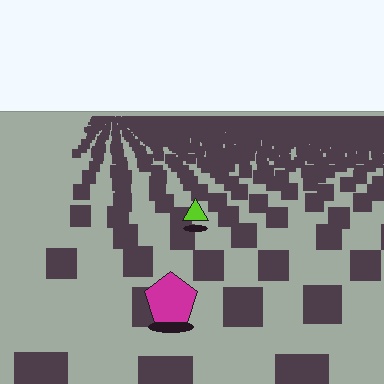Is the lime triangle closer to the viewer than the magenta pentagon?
No. The magenta pentagon is closer — you can tell from the texture gradient: the ground texture is coarser near it.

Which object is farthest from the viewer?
The lime triangle is farthest from the viewer. It appears smaller and the ground texture around it is denser.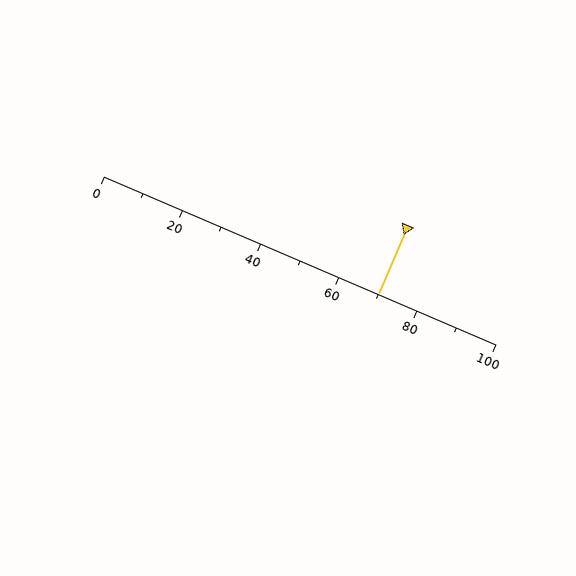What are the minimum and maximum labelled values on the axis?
The axis runs from 0 to 100.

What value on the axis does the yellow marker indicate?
The marker indicates approximately 70.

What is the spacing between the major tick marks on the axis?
The major ticks are spaced 20 apart.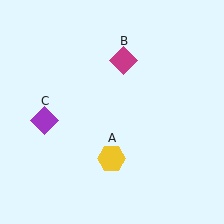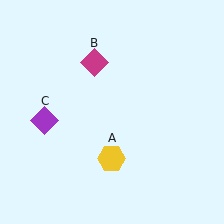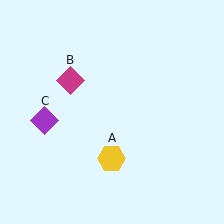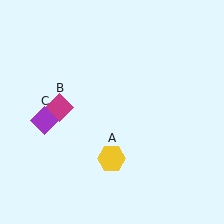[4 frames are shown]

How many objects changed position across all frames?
1 object changed position: magenta diamond (object B).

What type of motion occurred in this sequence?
The magenta diamond (object B) rotated counterclockwise around the center of the scene.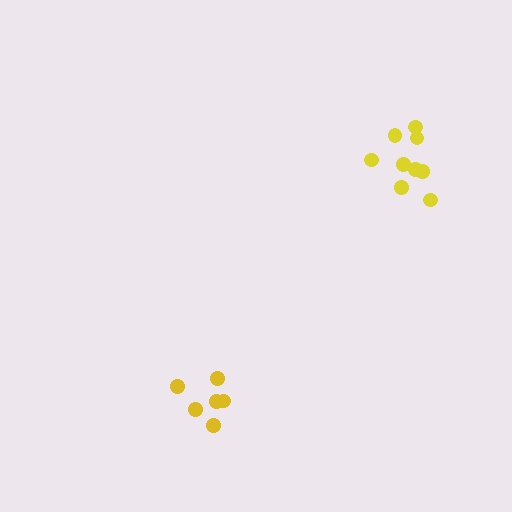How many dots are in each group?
Group 1: 9 dots, Group 2: 6 dots (15 total).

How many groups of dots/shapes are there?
There are 2 groups.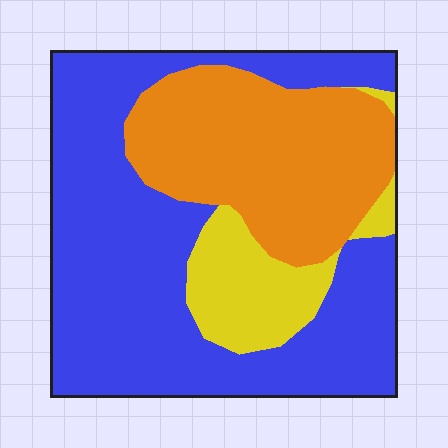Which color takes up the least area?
Yellow, at roughly 15%.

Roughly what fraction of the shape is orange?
Orange covers about 30% of the shape.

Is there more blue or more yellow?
Blue.